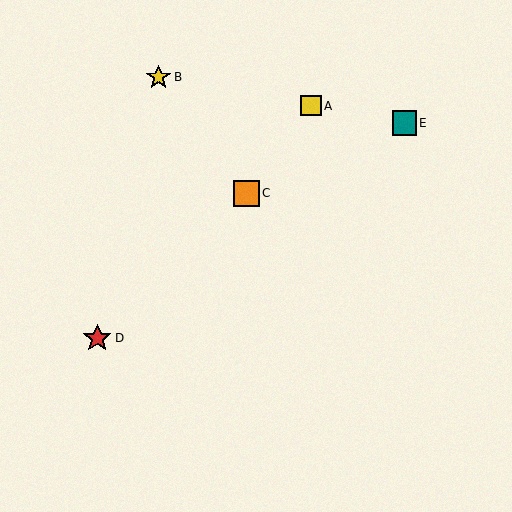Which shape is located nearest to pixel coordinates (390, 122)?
The teal square (labeled E) at (404, 123) is nearest to that location.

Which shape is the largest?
The red star (labeled D) is the largest.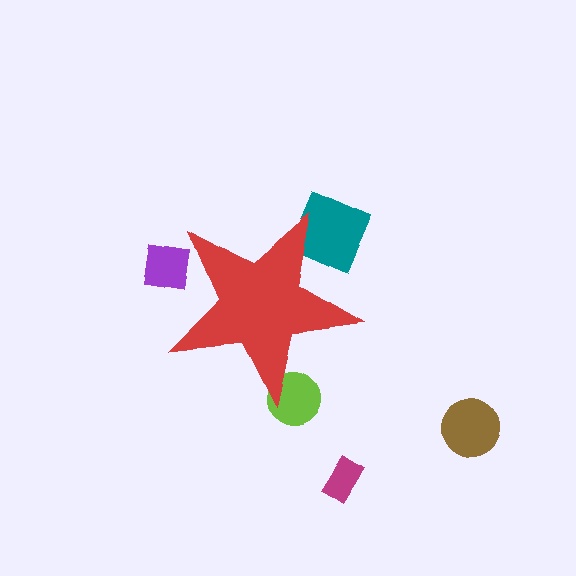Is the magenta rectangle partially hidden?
No, the magenta rectangle is fully visible.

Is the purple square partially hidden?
Yes, the purple square is partially hidden behind the red star.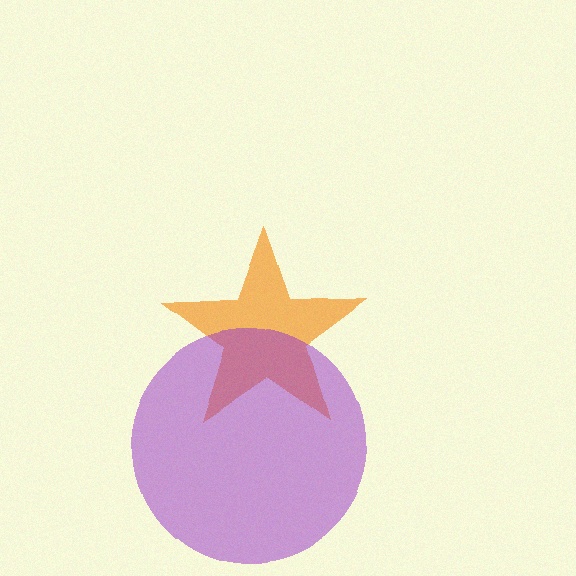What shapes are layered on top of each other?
The layered shapes are: an orange star, a purple circle.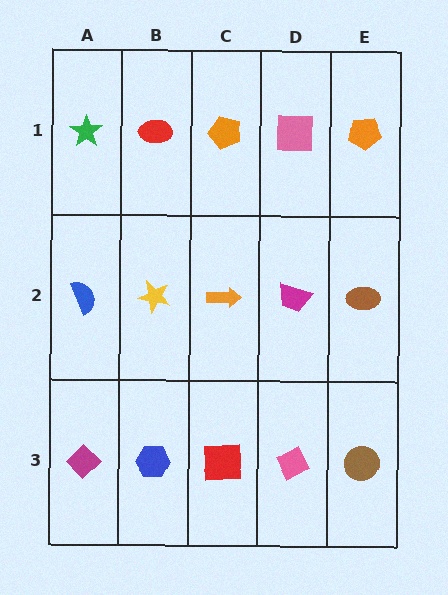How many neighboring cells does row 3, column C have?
3.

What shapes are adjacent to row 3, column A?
A blue semicircle (row 2, column A), a blue hexagon (row 3, column B).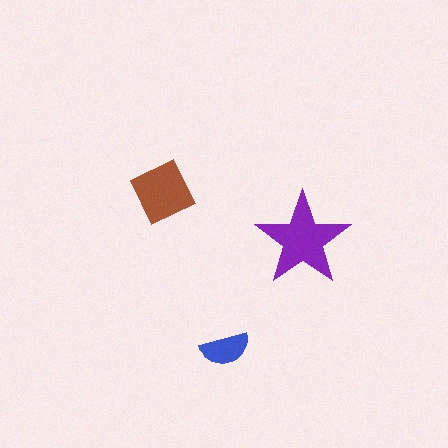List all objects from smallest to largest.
The blue semicircle, the brown square, the purple star.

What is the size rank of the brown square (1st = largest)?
2nd.